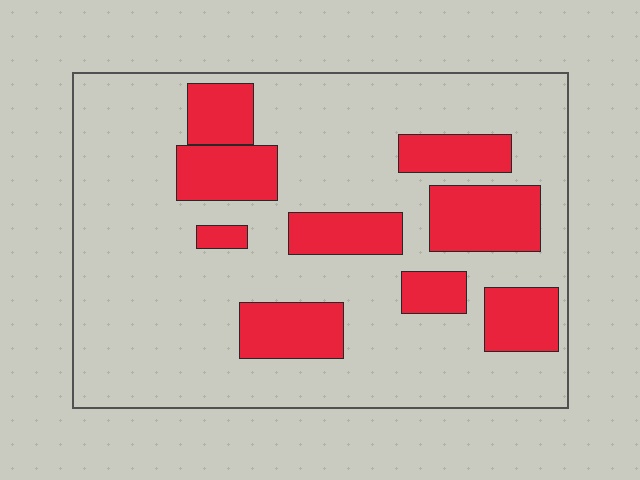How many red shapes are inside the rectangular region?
9.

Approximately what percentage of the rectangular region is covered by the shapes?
Approximately 25%.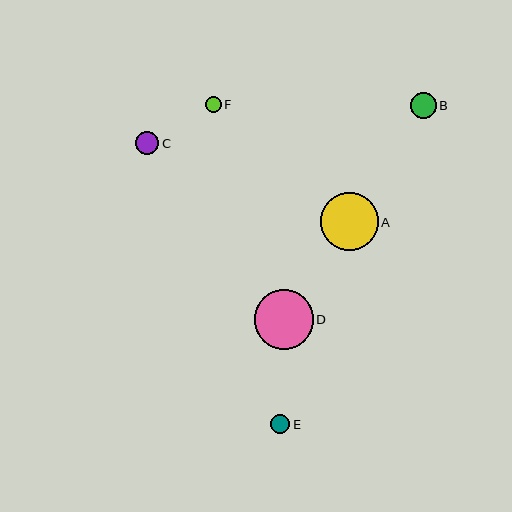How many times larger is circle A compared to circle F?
Circle A is approximately 3.6 times the size of circle F.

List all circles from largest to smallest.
From largest to smallest: D, A, B, C, E, F.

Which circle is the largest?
Circle D is the largest with a size of approximately 59 pixels.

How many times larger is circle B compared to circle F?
Circle B is approximately 1.6 times the size of circle F.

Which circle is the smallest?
Circle F is the smallest with a size of approximately 16 pixels.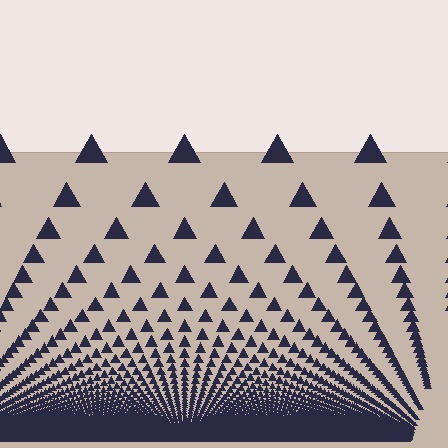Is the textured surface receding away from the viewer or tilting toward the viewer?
The surface appears to tilt toward the viewer. Texture elements get larger and sparser toward the top.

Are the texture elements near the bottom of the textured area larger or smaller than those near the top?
Smaller. The gradient is inverted — elements near the bottom are smaller and denser.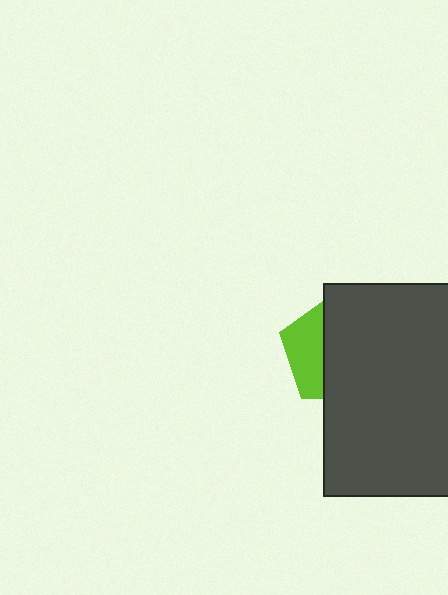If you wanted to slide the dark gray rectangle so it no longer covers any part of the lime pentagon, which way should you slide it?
Slide it right — that is the most direct way to separate the two shapes.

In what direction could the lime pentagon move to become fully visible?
The lime pentagon could move left. That would shift it out from behind the dark gray rectangle entirely.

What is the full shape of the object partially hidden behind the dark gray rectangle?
The partially hidden object is a lime pentagon.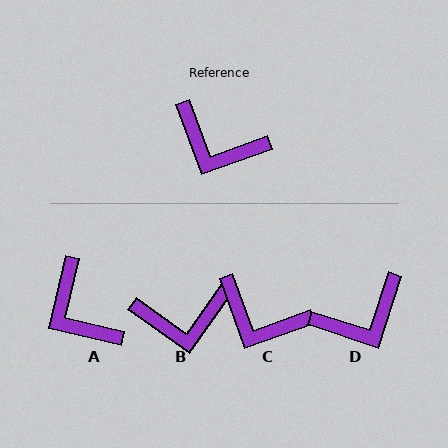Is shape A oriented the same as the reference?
No, it is off by about 33 degrees.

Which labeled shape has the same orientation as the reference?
C.